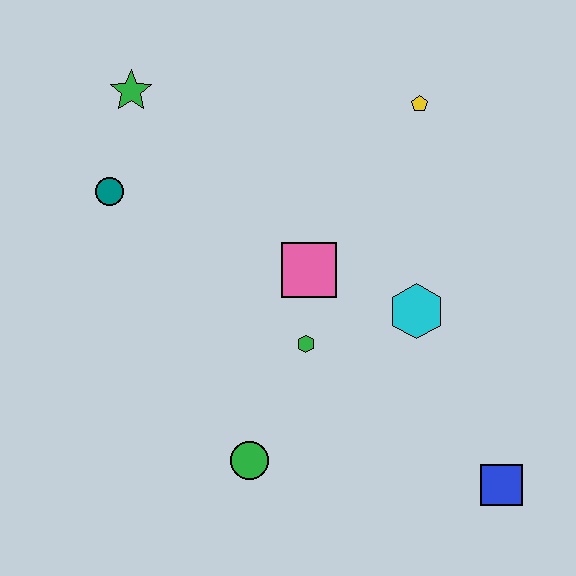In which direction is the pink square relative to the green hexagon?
The pink square is above the green hexagon.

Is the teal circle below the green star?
Yes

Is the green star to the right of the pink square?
No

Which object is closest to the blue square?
The cyan hexagon is closest to the blue square.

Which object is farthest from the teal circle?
The blue square is farthest from the teal circle.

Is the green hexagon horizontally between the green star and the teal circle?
No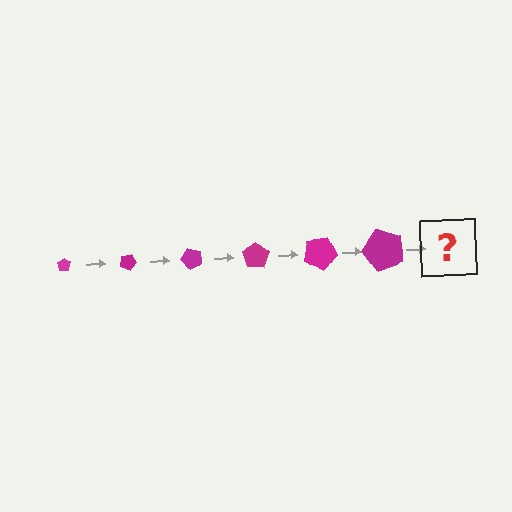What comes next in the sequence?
The next element should be a pentagon, larger than the previous one and rotated 150 degrees from the start.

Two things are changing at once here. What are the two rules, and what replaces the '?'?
The two rules are that the pentagon grows larger each step and it rotates 25 degrees each step. The '?' should be a pentagon, larger than the previous one and rotated 150 degrees from the start.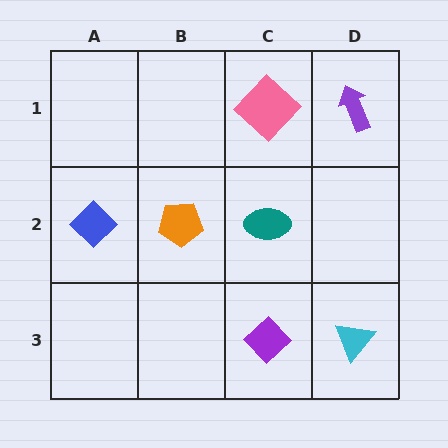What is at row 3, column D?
A cyan triangle.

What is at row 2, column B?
An orange pentagon.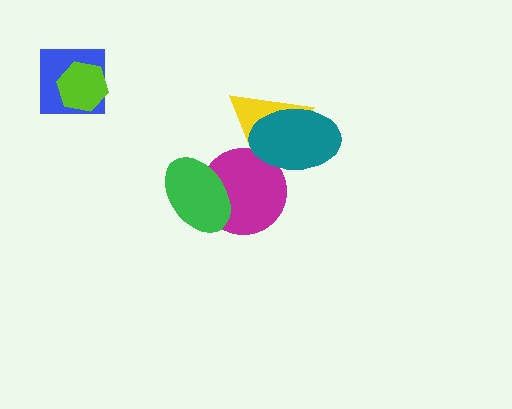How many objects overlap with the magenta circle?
3 objects overlap with the magenta circle.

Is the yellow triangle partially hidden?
Yes, it is partially covered by another shape.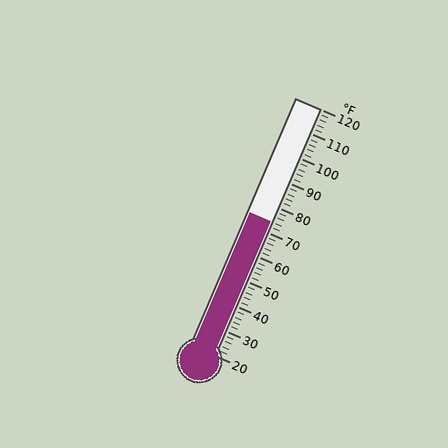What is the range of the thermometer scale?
The thermometer scale ranges from 20°F to 120°F.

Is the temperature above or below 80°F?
The temperature is below 80°F.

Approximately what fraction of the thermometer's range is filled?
The thermometer is filled to approximately 55% of its range.